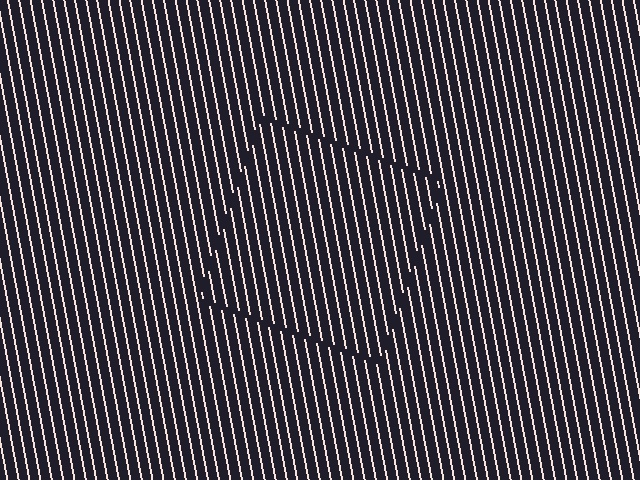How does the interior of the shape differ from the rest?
The interior of the shape contains the same grating, shifted by half a period — the contour is defined by the phase discontinuity where line-ends from the inner and outer gratings abut.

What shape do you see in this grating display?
An illusory square. The interior of the shape contains the same grating, shifted by half a period — the contour is defined by the phase discontinuity where line-ends from the inner and outer gratings abut.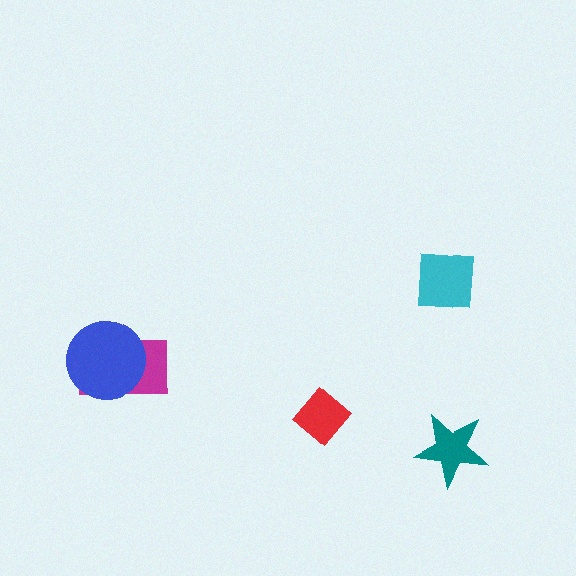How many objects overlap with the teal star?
0 objects overlap with the teal star.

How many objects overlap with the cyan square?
0 objects overlap with the cyan square.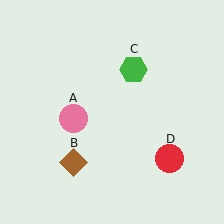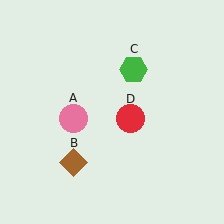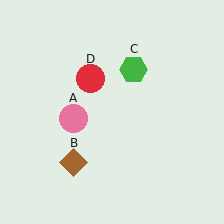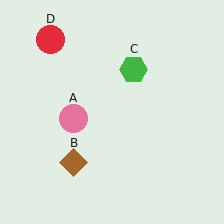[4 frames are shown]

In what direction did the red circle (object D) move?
The red circle (object D) moved up and to the left.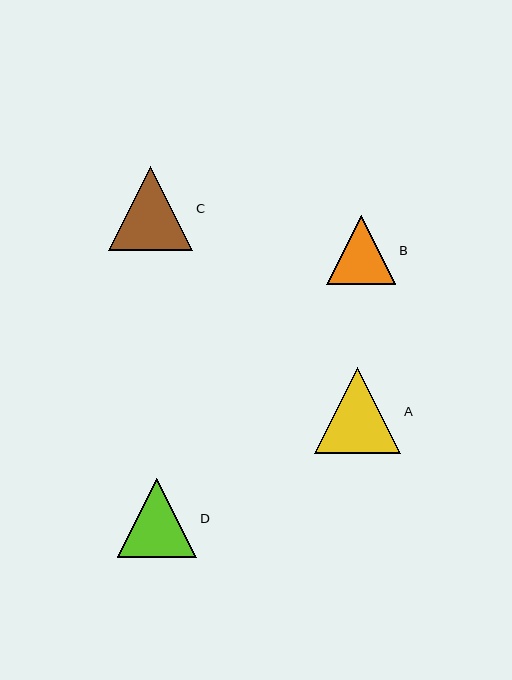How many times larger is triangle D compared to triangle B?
Triangle D is approximately 1.1 times the size of triangle B.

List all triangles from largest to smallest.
From largest to smallest: A, C, D, B.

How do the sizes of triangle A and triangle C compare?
Triangle A and triangle C are approximately the same size.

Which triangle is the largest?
Triangle A is the largest with a size of approximately 86 pixels.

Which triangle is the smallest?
Triangle B is the smallest with a size of approximately 70 pixels.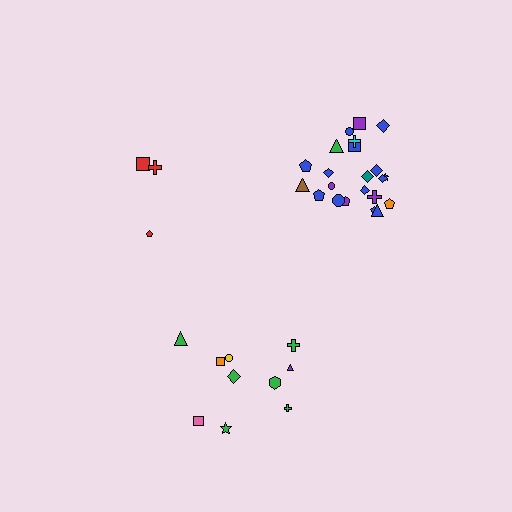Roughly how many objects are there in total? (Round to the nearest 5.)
Roughly 35 objects in total.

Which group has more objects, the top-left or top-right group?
The top-right group.